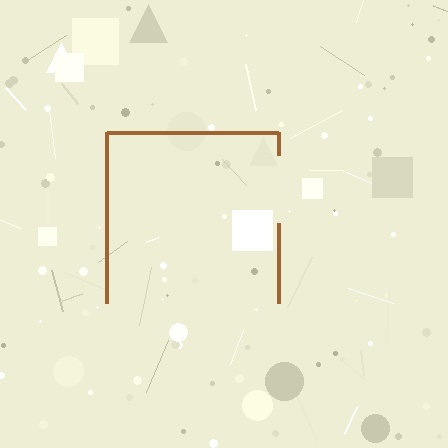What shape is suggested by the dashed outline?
The dashed outline suggests a square.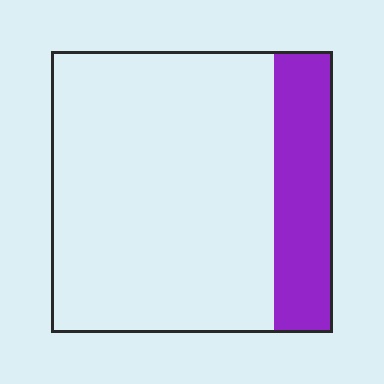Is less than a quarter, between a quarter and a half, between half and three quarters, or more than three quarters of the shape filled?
Less than a quarter.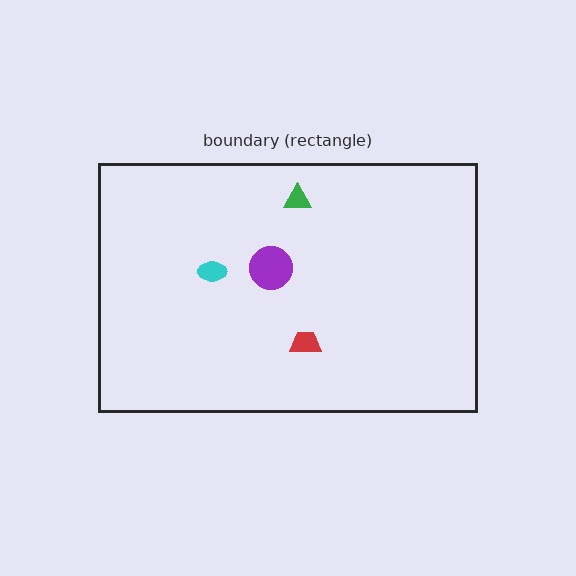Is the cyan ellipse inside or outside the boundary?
Inside.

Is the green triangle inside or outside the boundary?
Inside.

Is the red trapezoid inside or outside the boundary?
Inside.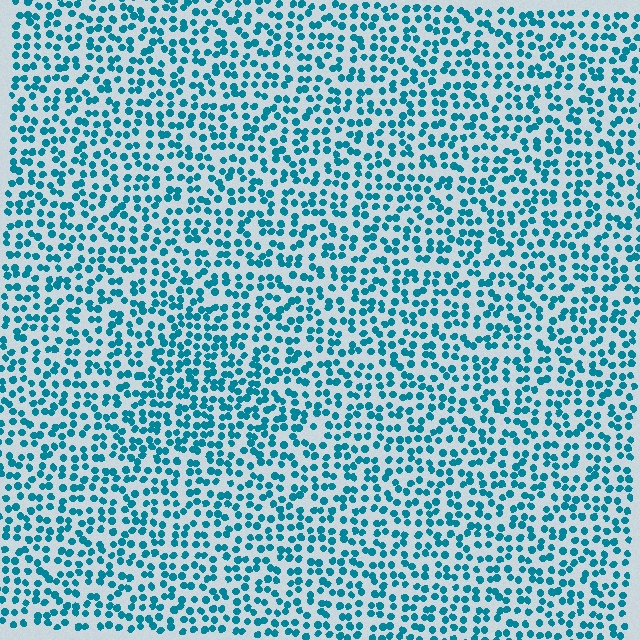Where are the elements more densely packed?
The elements are more densely packed inside the triangle boundary.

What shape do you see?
I see a triangle.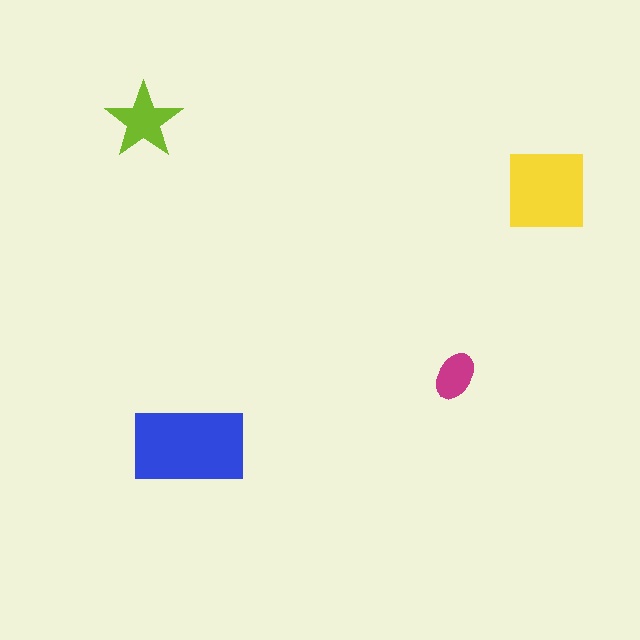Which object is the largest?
The blue rectangle.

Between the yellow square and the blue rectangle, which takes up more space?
The blue rectangle.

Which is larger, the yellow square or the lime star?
The yellow square.